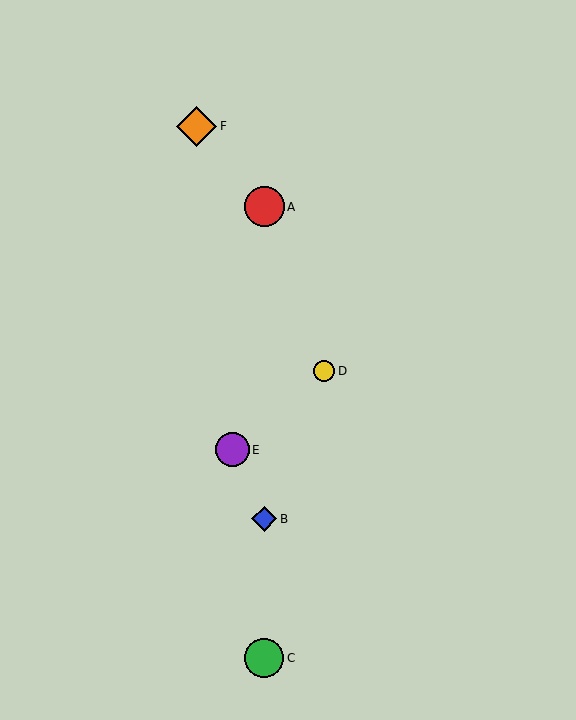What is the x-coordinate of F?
Object F is at x≈196.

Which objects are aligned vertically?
Objects A, B, C are aligned vertically.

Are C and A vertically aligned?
Yes, both are at x≈264.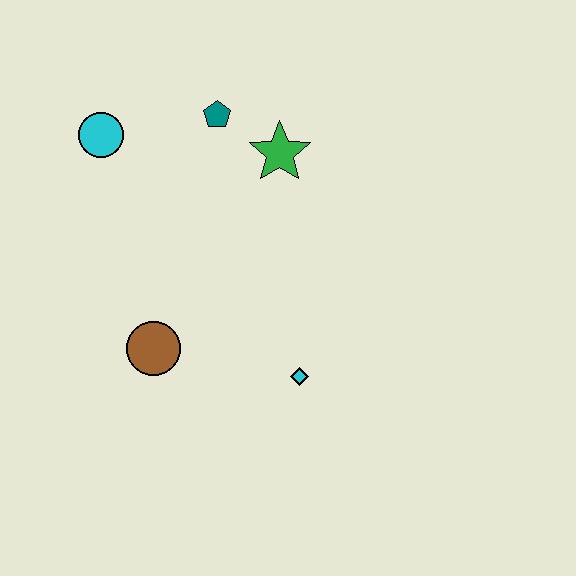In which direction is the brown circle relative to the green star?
The brown circle is below the green star.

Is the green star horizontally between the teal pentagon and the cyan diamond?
Yes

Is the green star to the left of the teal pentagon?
No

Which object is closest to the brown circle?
The cyan diamond is closest to the brown circle.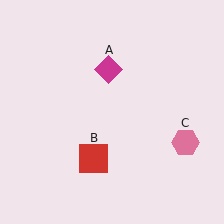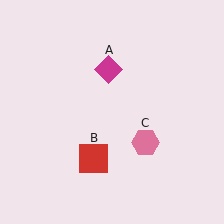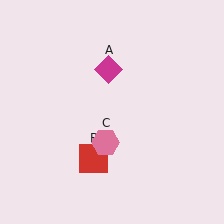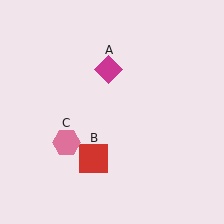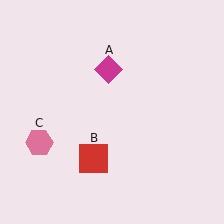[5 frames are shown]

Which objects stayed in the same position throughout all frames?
Magenta diamond (object A) and red square (object B) remained stationary.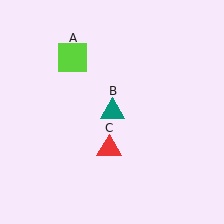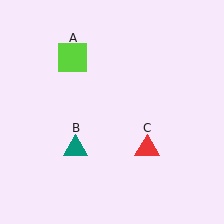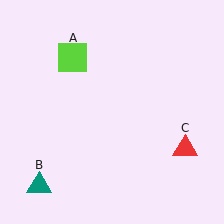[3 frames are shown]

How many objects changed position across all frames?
2 objects changed position: teal triangle (object B), red triangle (object C).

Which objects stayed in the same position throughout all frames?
Lime square (object A) remained stationary.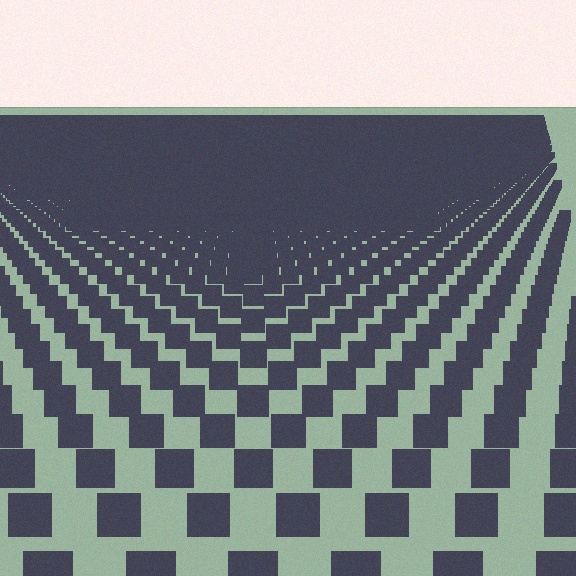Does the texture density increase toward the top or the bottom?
Density increases toward the top.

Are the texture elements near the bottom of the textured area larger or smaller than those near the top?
Larger. Near the bottom, elements are closer to the viewer and appear at a bigger on-screen size.